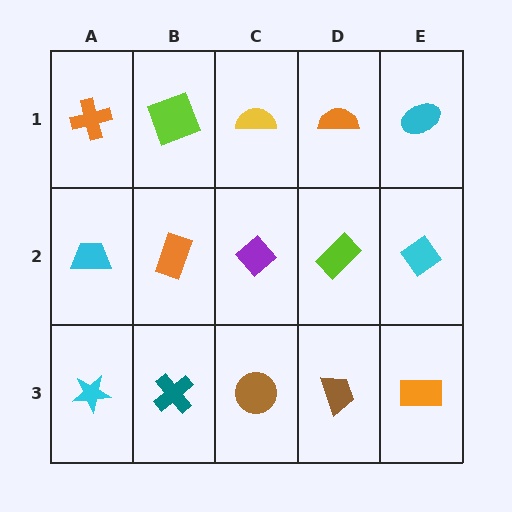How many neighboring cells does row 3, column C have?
3.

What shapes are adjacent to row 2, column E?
A cyan ellipse (row 1, column E), an orange rectangle (row 3, column E), a lime rectangle (row 2, column D).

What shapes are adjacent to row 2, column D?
An orange semicircle (row 1, column D), a brown trapezoid (row 3, column D), a purple diamond (row 2, column C), a cyan diamond (row 2, column E).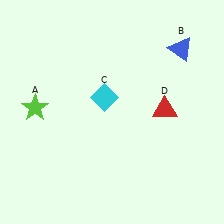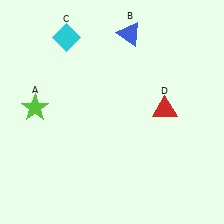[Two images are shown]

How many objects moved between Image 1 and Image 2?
2 objects moved between the two images.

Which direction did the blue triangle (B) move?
The blue triangle (B) moved left.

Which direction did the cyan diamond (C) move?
The cyan diamond (C) moved up.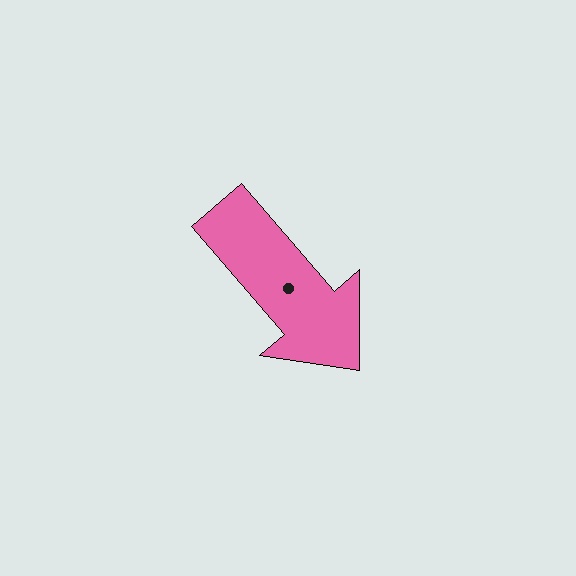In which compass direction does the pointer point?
Southeast.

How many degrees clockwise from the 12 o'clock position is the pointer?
Approximately 139 degrees.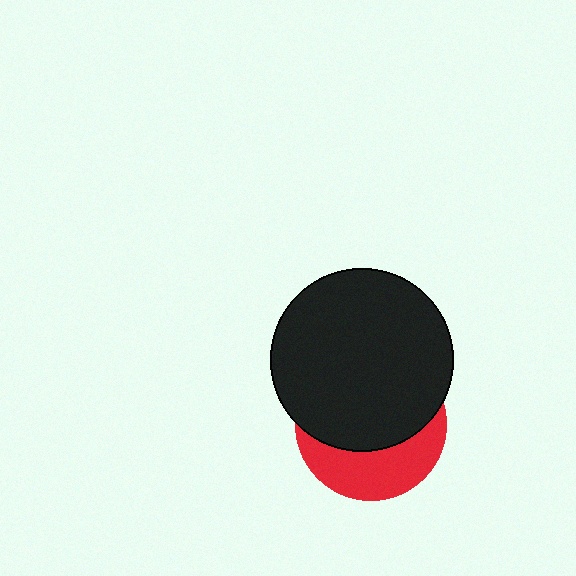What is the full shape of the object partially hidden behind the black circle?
The partially hidden object is a red circle.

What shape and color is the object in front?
The object in front is a black circle.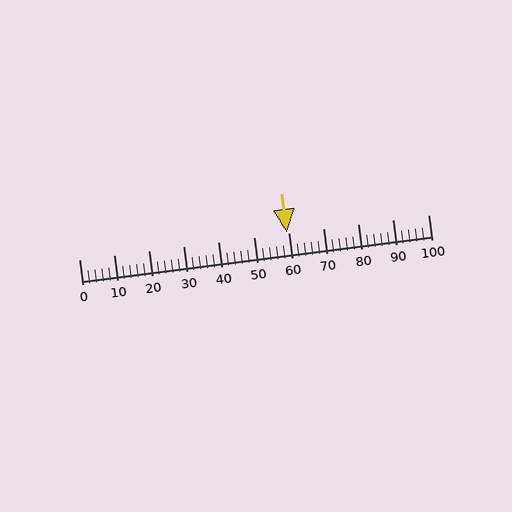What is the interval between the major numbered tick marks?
The major tick marks are spaced 10 units apart.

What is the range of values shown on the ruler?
The ruler shows values from 0 to 100.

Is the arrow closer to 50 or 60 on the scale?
The arrow is closer to 60.